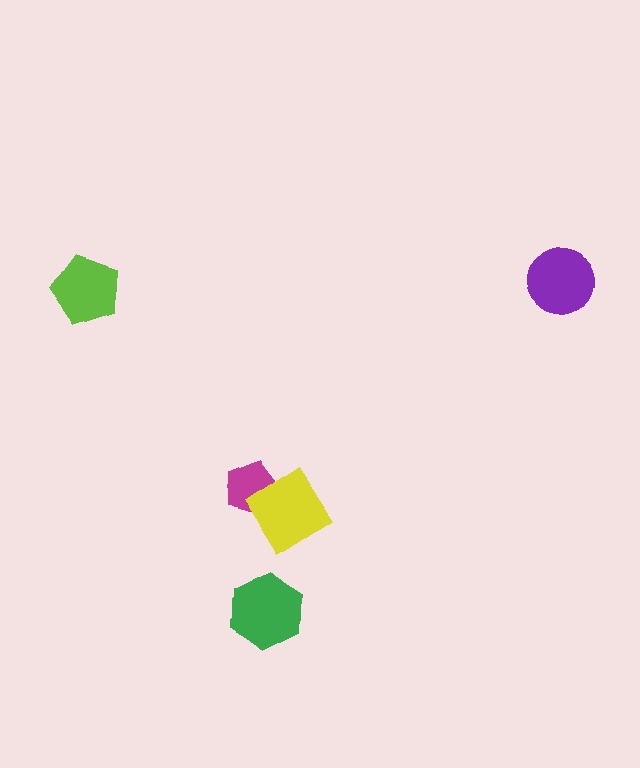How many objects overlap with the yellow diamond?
1 object overlaps with the yellow diamond.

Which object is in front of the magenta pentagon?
The yellow diamond is in front of the magenta pentagon.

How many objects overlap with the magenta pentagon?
1 object overlaps with the magenta pentagon.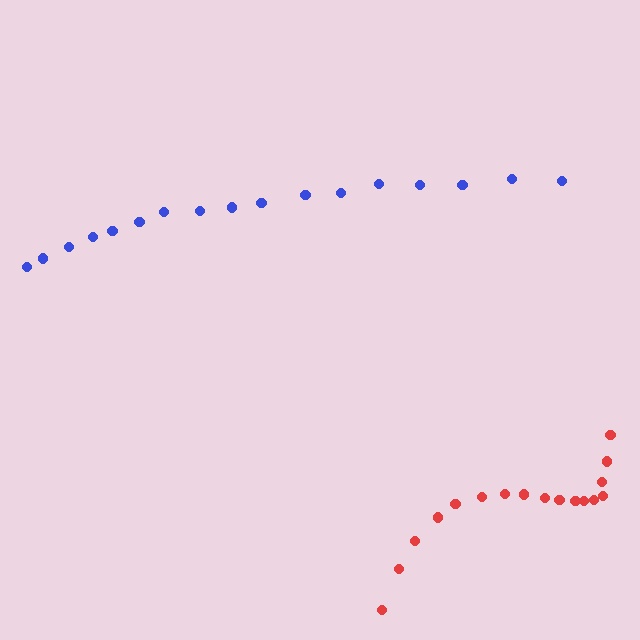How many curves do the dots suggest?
There are 2 distinct paths.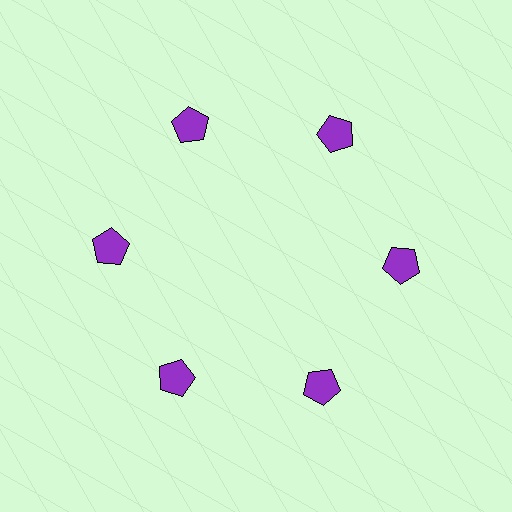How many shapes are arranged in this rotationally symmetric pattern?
There are 6 shapes, arranged in 6 groups of 1.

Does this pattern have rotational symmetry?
Yes, this pattern has 6-fold rotational symmetry. It looks the same after rotating 60 degrees around the center.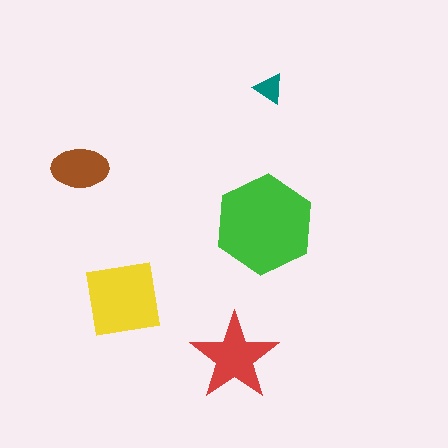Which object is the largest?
The green hexagon.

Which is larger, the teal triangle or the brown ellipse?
The brown ellipse.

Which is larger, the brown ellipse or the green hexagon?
The green hexagon.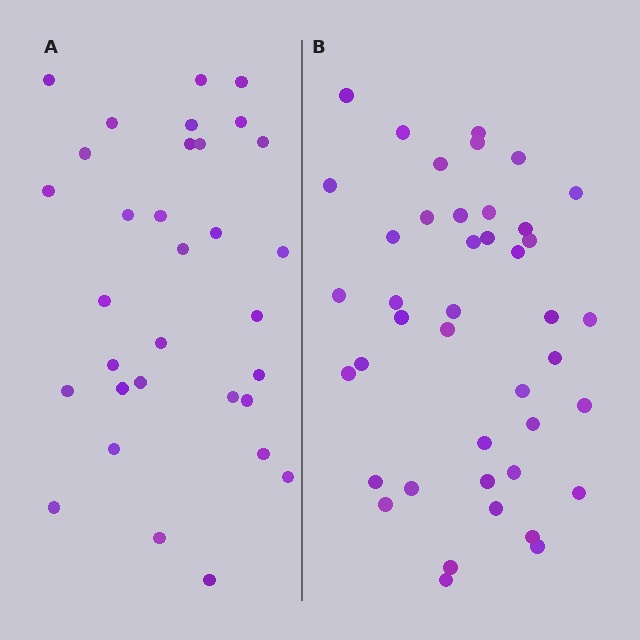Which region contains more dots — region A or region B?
Region B (the right region) has more dots.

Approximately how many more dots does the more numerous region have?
Region B has roughly 10 or so more dots than region A.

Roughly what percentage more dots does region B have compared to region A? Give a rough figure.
About 30% more.